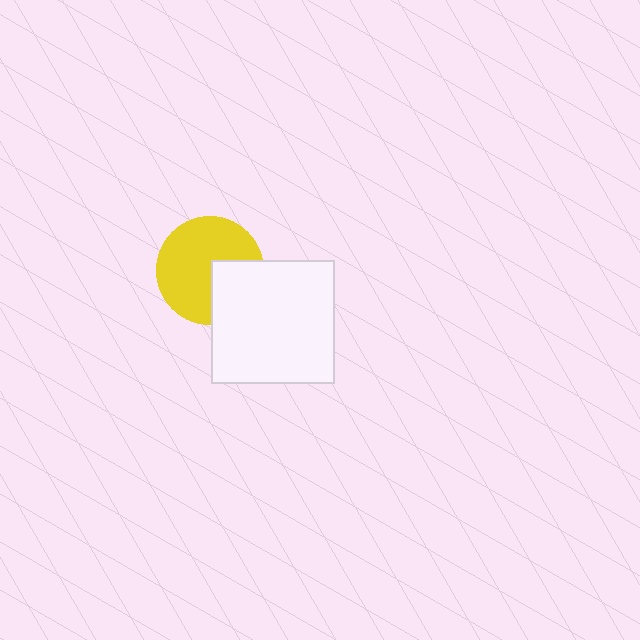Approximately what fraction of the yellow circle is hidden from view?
Roughly 30% of the yellow circle is hidden behind the white square.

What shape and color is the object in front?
The object in front is a white square.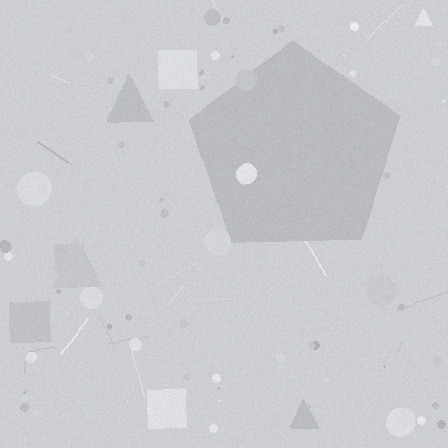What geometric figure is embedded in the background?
A pentagon is embedded in the background.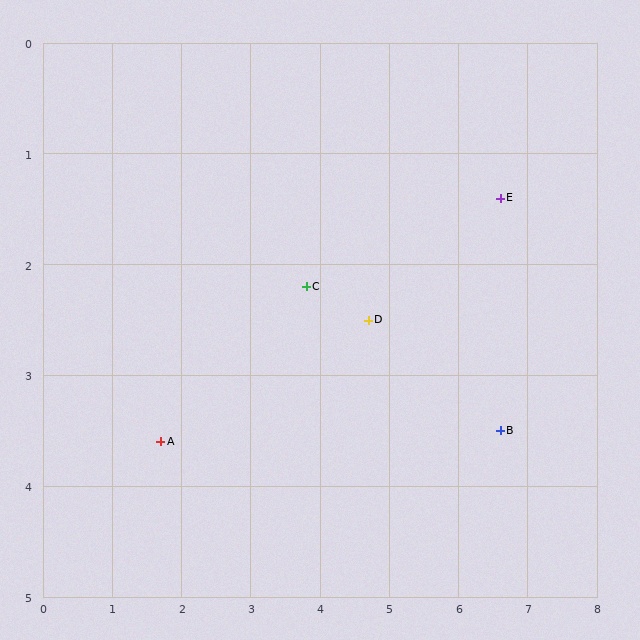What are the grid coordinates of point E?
Point E is at approximately (6.6, 1.4).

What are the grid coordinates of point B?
Point B is at approximately (6.6, 3.5).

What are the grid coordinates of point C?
Point C is at approximately (3.8, 2.2).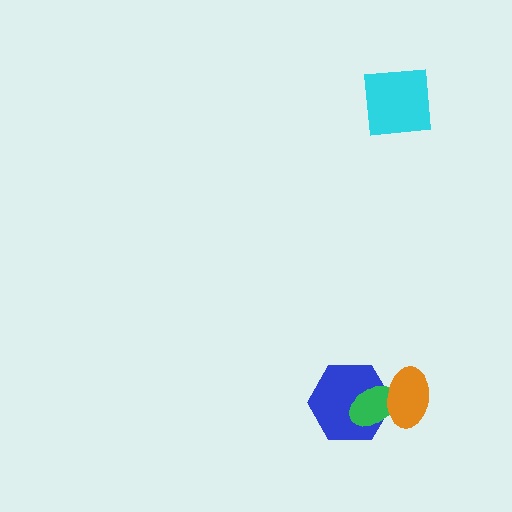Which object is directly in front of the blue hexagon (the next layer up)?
The green ellipse is directly in front of the blue hexagon.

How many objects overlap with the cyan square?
0 objects overlap with the cyan square.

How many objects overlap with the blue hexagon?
2 objects overlap with the blue hexagon.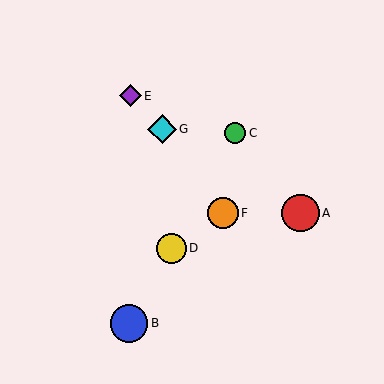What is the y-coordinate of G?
Object G is at y≈129.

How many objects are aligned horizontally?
2 objects (A, F) are aligned horizontally.